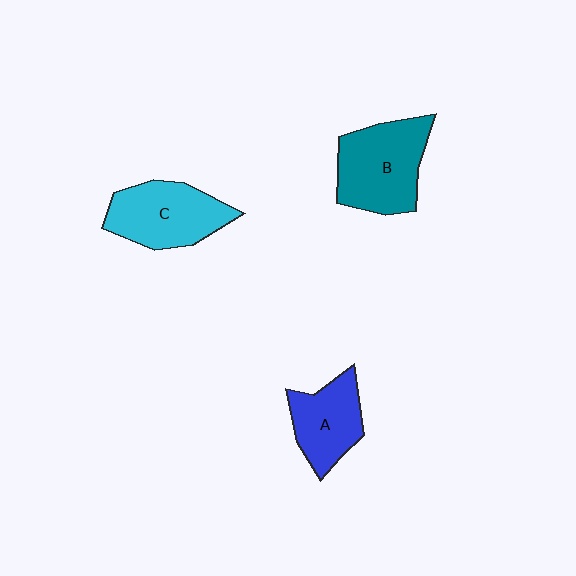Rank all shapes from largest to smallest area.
From largest to smallest: B (teal), C (cyan), A (blue).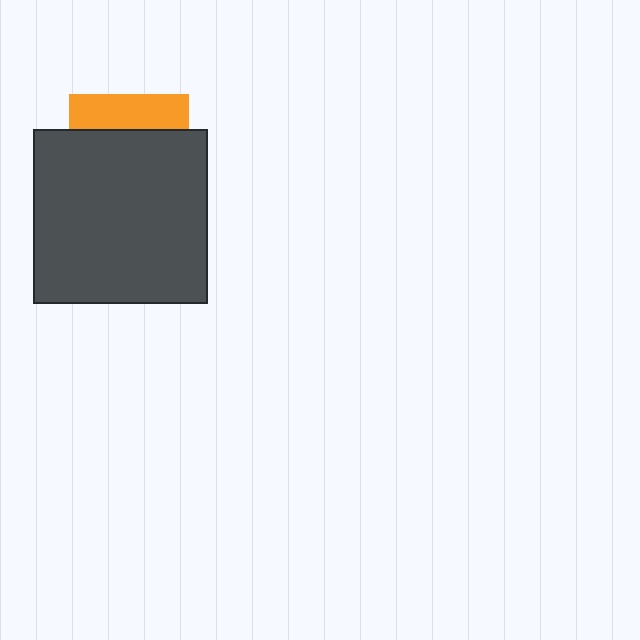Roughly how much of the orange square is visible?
A small part of it is visible (roughly 30%).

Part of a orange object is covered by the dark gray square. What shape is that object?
It is a square.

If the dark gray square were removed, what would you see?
You would see the complete orange square.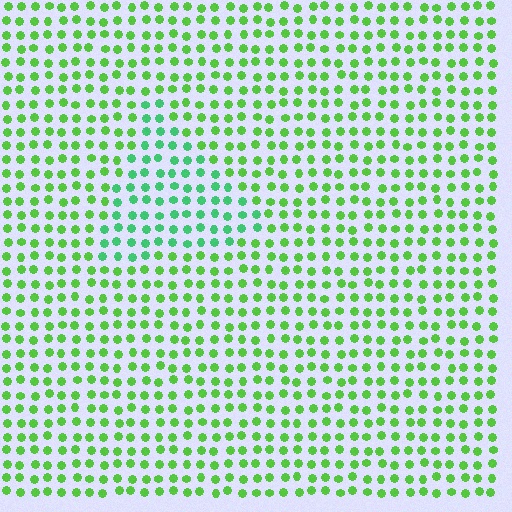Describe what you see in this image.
The image is filled with small lime elements in a uniform arrangement. A triangle-shaped region is visible where the elements are tinted to a slightly different hue, forming a subtle color boundary.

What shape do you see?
I see a triangle.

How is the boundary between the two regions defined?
The boundary is defined purely by a slight shift in hue (about 32 degrees). Spacing, size, and orientation are identical on both sides.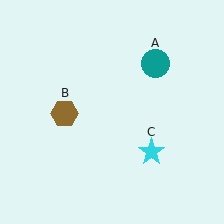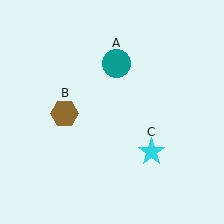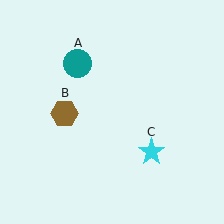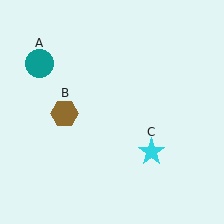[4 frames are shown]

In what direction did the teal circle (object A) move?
The teal circle (object A) moved left.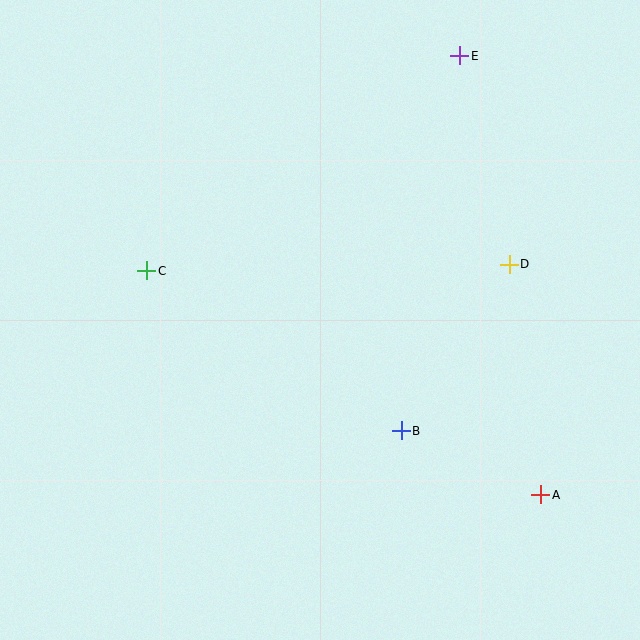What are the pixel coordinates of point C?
Point C is at (147, 271).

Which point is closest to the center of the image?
Point B at (401, 431) is closest to the center.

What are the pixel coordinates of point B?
Point B is at (401, 431).